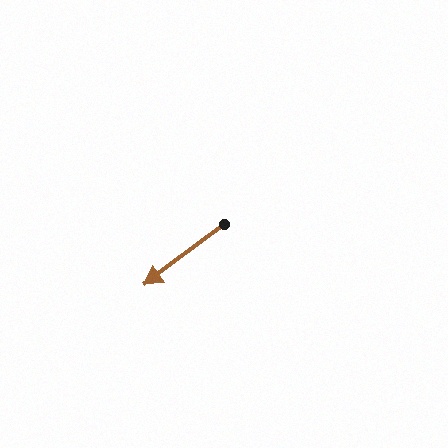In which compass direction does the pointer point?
Southwest.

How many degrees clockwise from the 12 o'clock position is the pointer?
Approximately 233 degrees.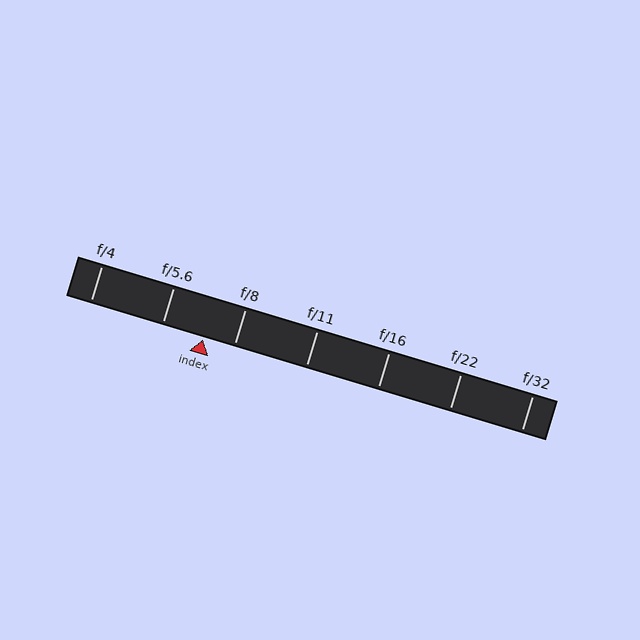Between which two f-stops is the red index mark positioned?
The index mark is between f/5.6 and f/8.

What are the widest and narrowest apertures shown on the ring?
The widest aperture shown is f/4 and the narrowest is f/32.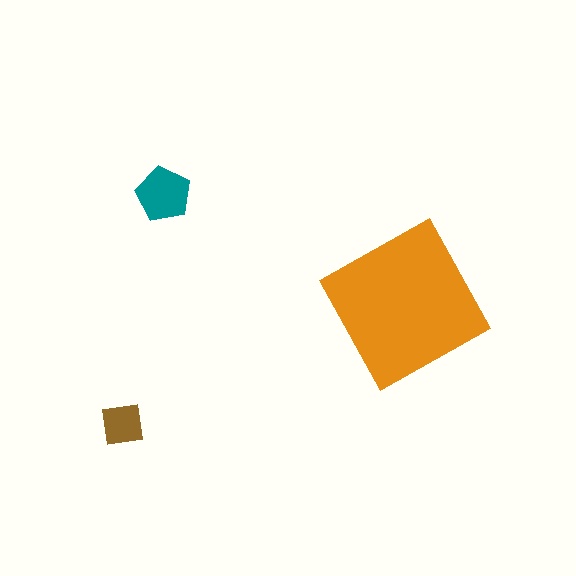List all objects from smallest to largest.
The brown square, the teal pentagon, the orange square.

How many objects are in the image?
There are 3 objects in the image.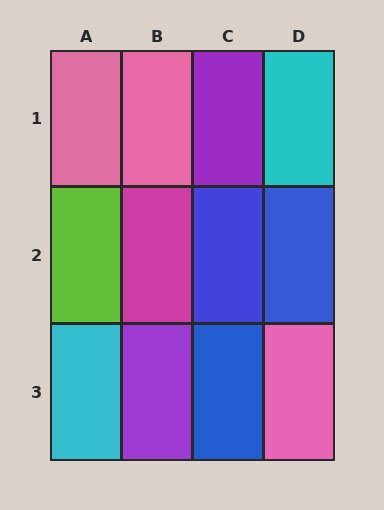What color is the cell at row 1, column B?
Pink.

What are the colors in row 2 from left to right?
Lime, magenta, blue, blue.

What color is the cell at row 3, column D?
Pink.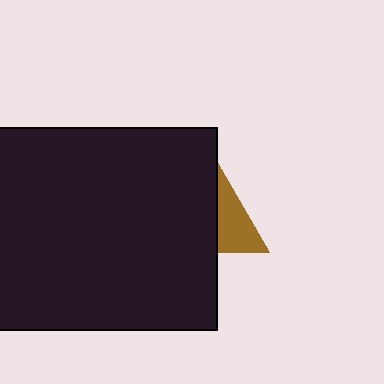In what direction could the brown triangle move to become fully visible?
The brown triangle could move right. That would shift it out from behind the black rectangle entirely.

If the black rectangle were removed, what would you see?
You would see the complete brown triangle.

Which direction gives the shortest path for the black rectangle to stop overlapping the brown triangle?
Moving left gives the shortest separation.